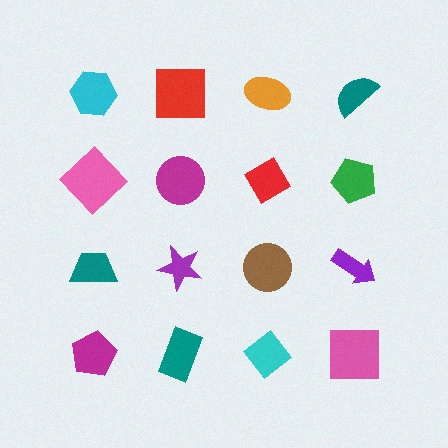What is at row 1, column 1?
A cyan hexagon.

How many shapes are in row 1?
4 shapes.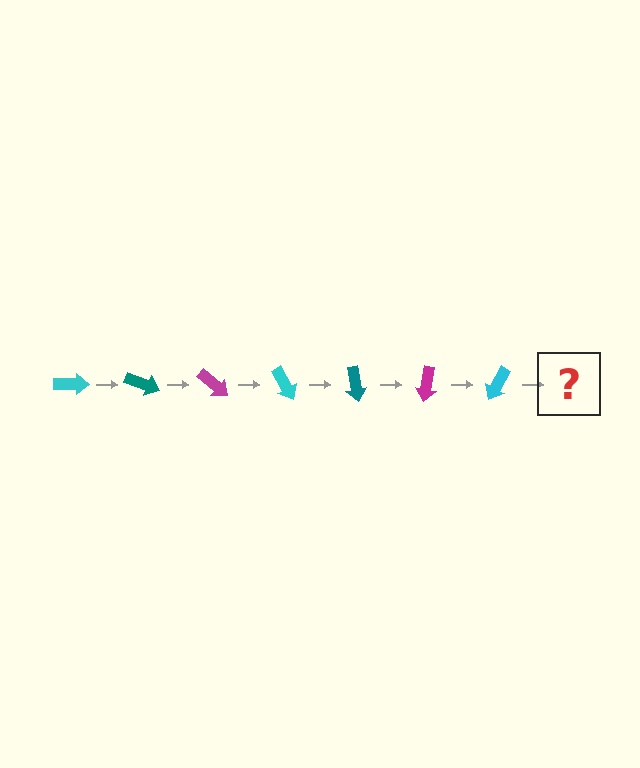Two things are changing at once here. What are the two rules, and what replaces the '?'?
The two rules are that it rotates 20 degrees each step and the color cycles through cyan, teal, and magenta. The '?' should be a teal arrow, rotated 140 degrees from the start.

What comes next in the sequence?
The next element should be a teal arrow, rotated 140 degrees from the start.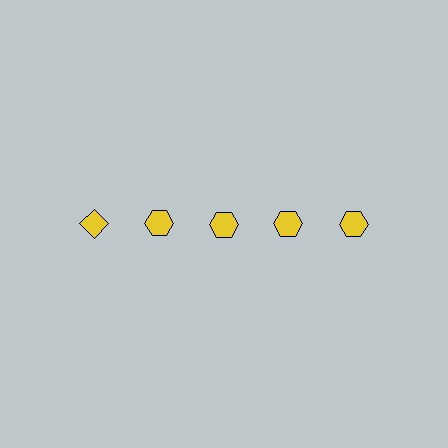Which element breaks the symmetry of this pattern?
The yellow diamond in the top row, leftmost column breaks the symmetry. All other shapes are yellow hexagons.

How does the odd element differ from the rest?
It has a different shape: diamond instead of hexagon.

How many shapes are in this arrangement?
There are 5 shapes arranged in a grid pattern.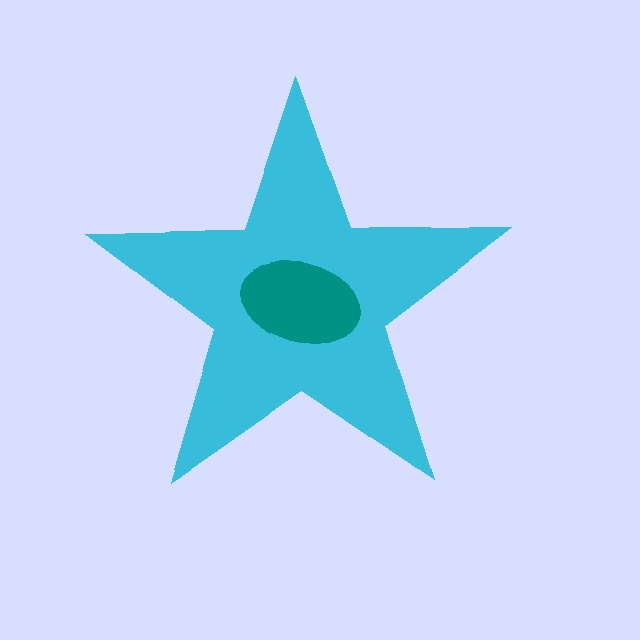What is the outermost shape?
The cyan star.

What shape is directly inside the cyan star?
The teal ellipse.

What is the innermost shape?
The teal ellipse.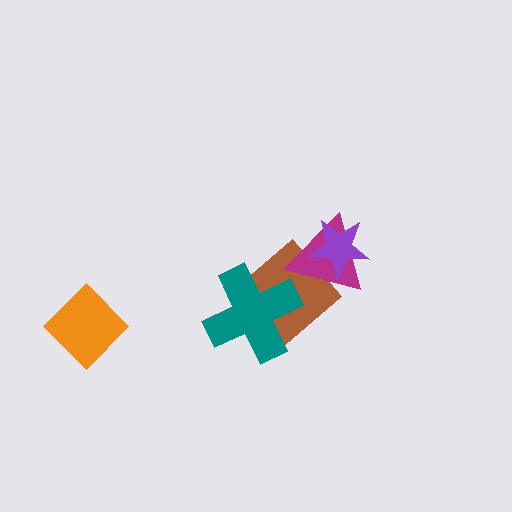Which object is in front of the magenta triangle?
The purple star is in front of the magenta triangle.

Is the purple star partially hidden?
No, no other shape covers it.